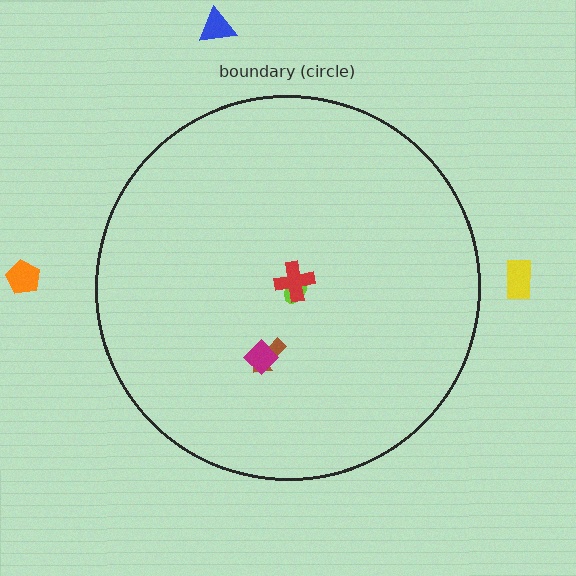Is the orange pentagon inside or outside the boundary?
Outside.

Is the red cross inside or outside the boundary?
Inside.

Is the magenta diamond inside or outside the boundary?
Inside.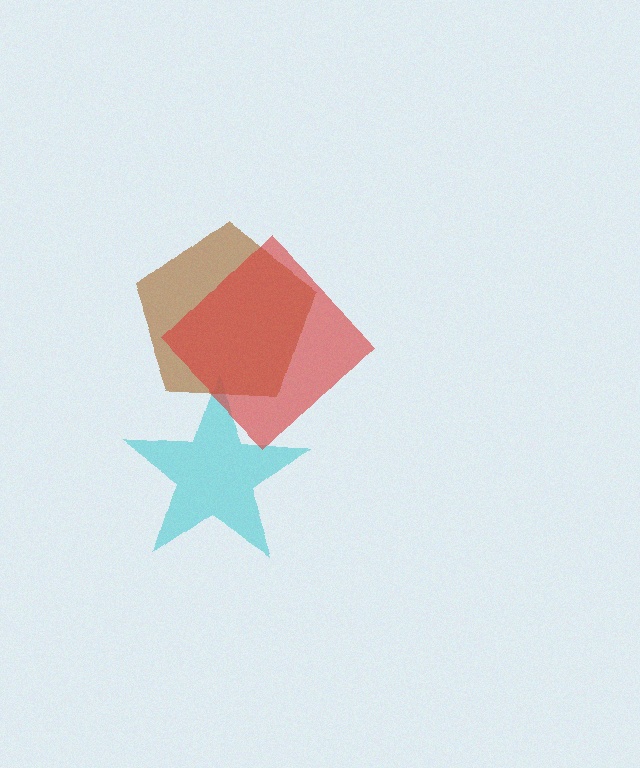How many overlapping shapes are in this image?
There are 3 overlapping shapes in the image.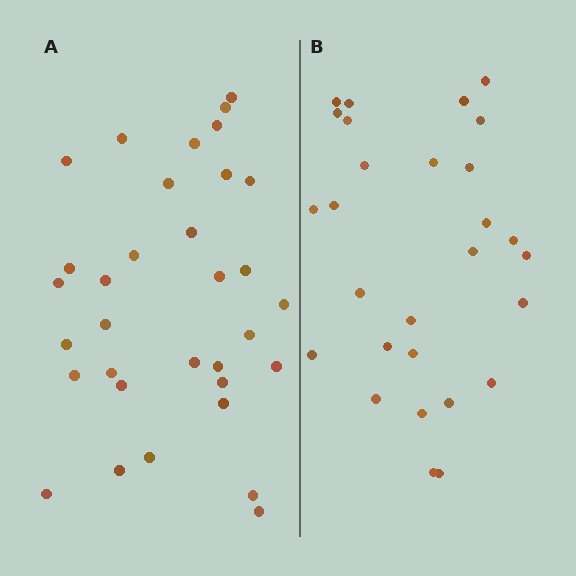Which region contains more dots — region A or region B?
Region A (the left region) has more dots.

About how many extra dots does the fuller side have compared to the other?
Region A has about 5 more dots than region B.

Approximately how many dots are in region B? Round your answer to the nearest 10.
About 30 dots. (The exact count is 28, which rounds to 30.)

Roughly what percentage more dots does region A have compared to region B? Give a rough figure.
About 20% more.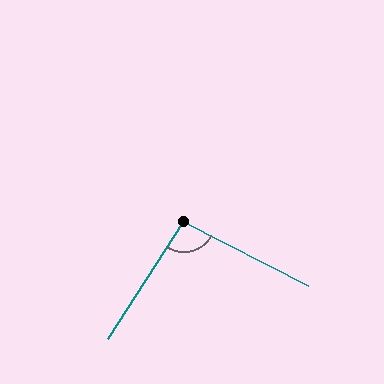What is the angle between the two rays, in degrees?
Approximately 96 degrees.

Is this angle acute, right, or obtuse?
It is obtuse.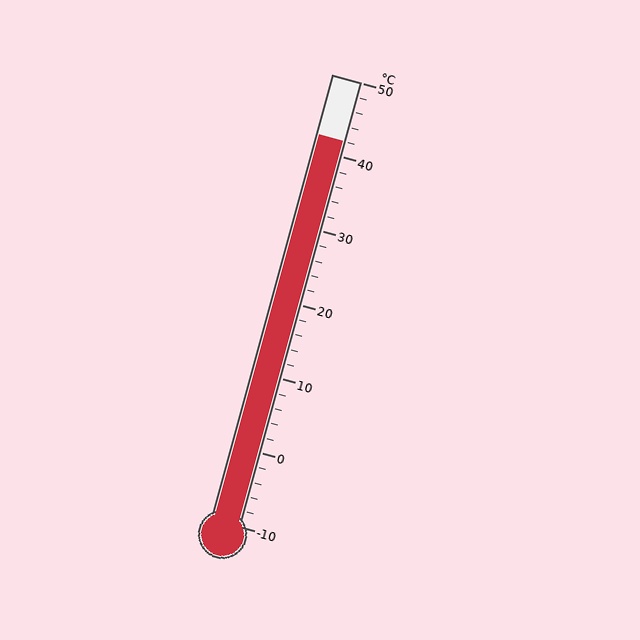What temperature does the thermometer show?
The thermometer shows approximately 42°C.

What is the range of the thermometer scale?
The thermometer scale ranges from -10°C to 50°C.